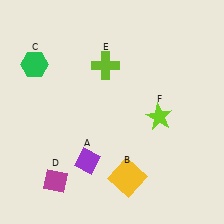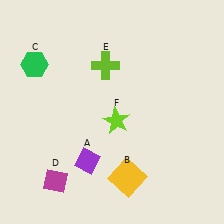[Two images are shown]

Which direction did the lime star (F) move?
The lime star (F) moved left.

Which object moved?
The lime star (F) moved left.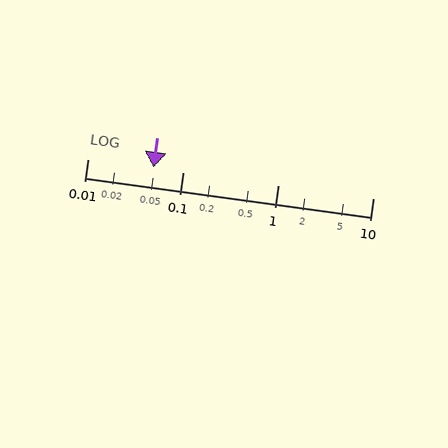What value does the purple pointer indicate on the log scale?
The pointer indicates approximately 0.049.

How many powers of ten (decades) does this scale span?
The scale spans 3 decades, from 0.01 to 10.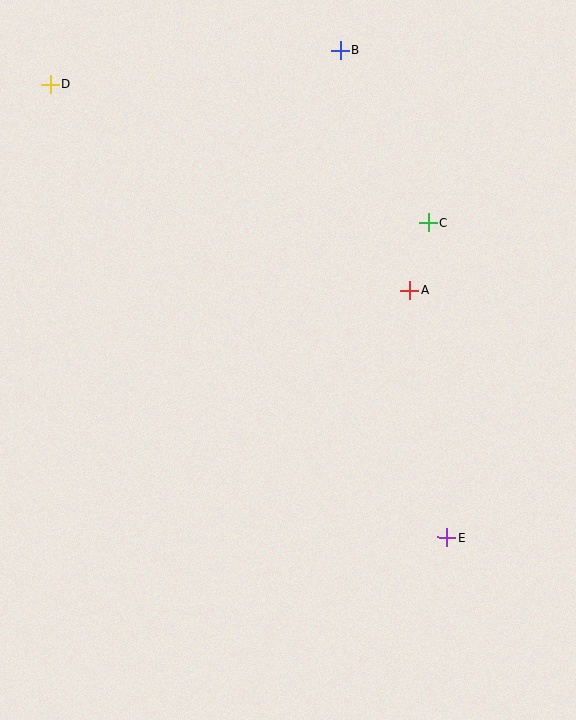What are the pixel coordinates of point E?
Point E is at (447, 537).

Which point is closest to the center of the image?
Point A at (410, 290) is closest to the center.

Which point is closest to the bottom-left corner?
Point E is closest to the bottom-left corner.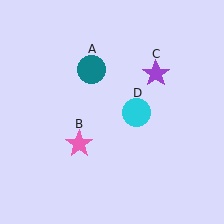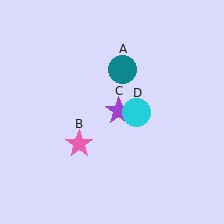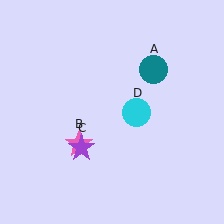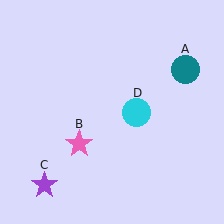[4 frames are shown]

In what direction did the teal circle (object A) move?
The teal circle (object A) moved right.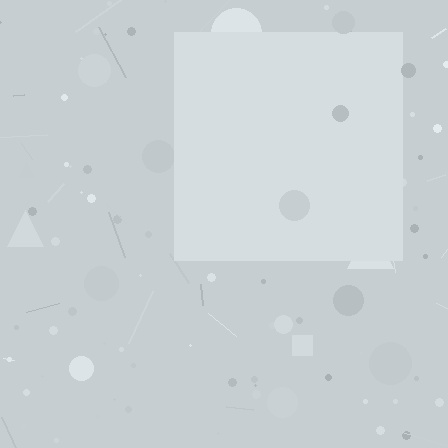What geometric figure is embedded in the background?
A square is embedded in the background.